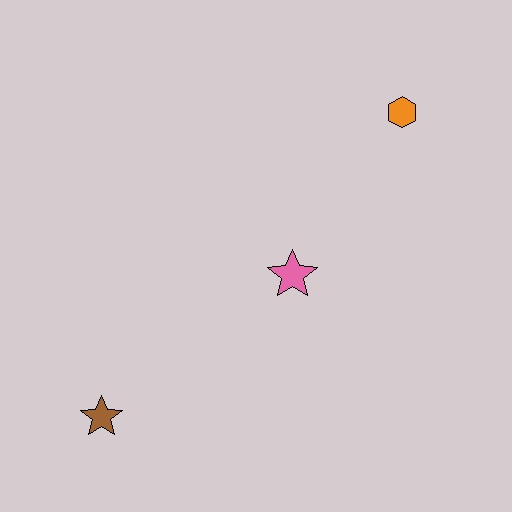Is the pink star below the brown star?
No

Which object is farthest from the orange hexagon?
The brown star is farthest from the orange hexagon.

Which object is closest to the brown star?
The pink star is closest to the brown star.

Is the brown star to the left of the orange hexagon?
Yes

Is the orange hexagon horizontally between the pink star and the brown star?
No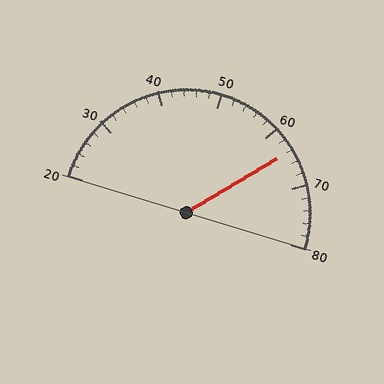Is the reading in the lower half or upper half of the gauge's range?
The reading is in the upper half of the range (20 to 80).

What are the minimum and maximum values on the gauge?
The gauge ranges from 20 to 80.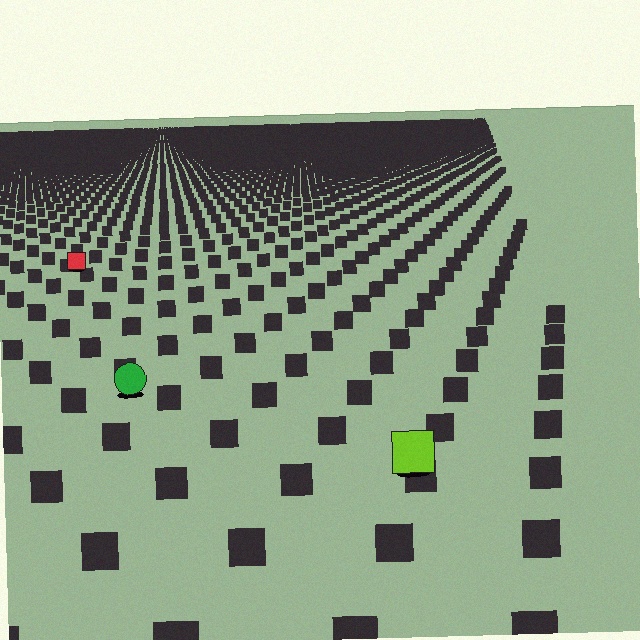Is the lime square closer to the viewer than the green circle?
Yes. The lime square is closer — you can tell from the texture gradient: the ground texture is coarser near it.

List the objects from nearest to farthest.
From nearest to farthest: the lime square, the green circle, the red square.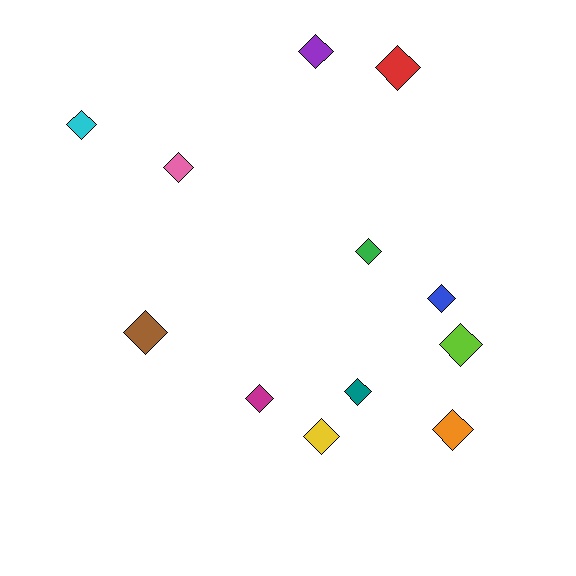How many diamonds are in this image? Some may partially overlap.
There are 12 diamonds.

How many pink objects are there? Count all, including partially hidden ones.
There is 1 pink object.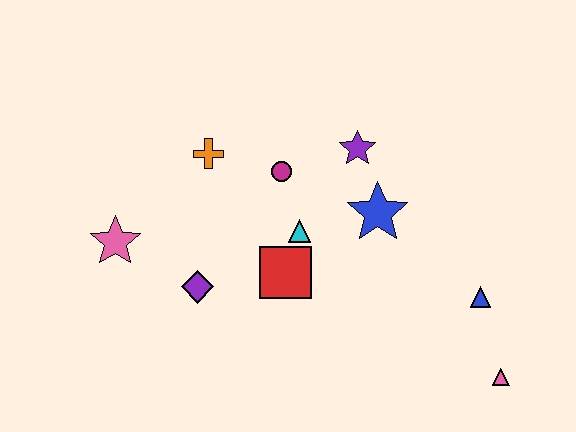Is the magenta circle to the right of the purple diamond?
Yes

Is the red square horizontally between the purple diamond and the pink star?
No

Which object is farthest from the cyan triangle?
The pink triangle is farthest from the cyan triangle.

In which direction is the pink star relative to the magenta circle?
The pink star is to the left of the magenta circle.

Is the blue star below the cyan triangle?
No